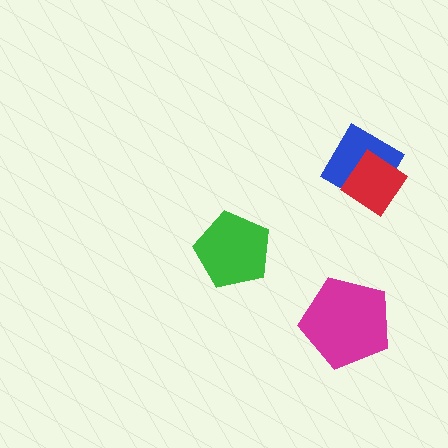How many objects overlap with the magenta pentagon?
0 objects overlap with the magenta pentagon.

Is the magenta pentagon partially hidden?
No, no other shape covers it.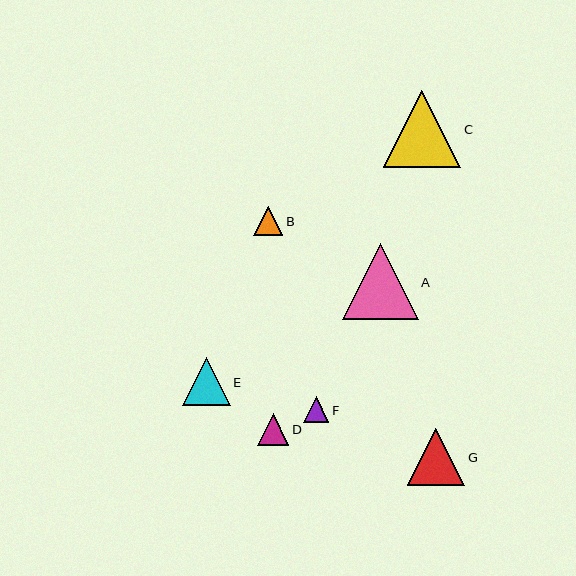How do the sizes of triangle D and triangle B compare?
Triangle D and triangle B are approximately the same size.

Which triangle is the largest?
Triangle C is the largest with a size of approximately 77 pixels.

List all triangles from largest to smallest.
From largest to smallest: C, A, G, E, D, B, F.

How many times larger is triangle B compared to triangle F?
Triangle B is approximately 1.1 times the size of triangle F.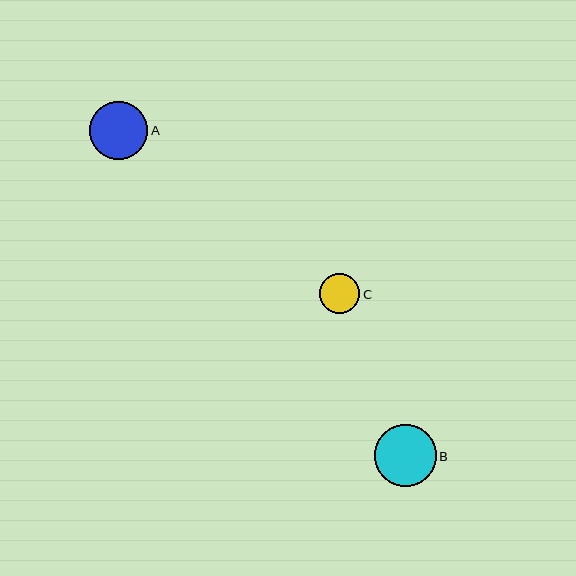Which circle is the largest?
Circle B is the largest with a size of approximately 62 pixels.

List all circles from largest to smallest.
From largest to smallest: B, A, C.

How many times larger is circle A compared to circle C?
Circle A is approximately 1.4 times the size of circle C.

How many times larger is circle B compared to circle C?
Circle B is approximately 1.5 times the size of circle C.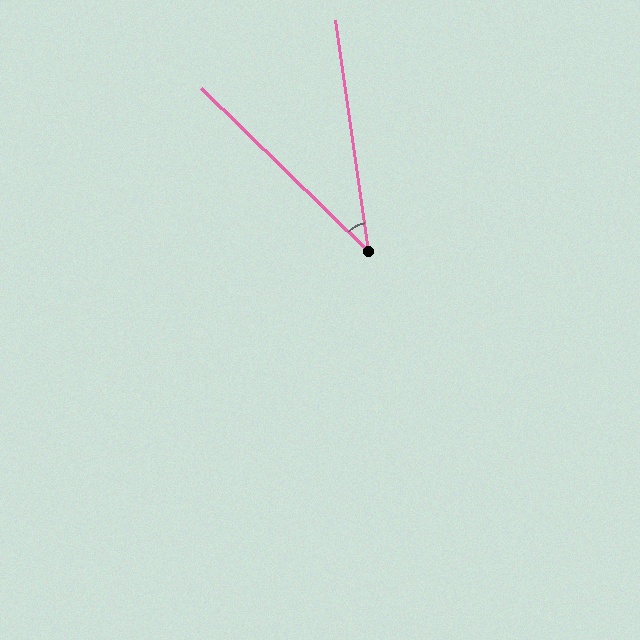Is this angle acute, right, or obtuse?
It is acute.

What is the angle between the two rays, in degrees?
Approximately 38 degrees.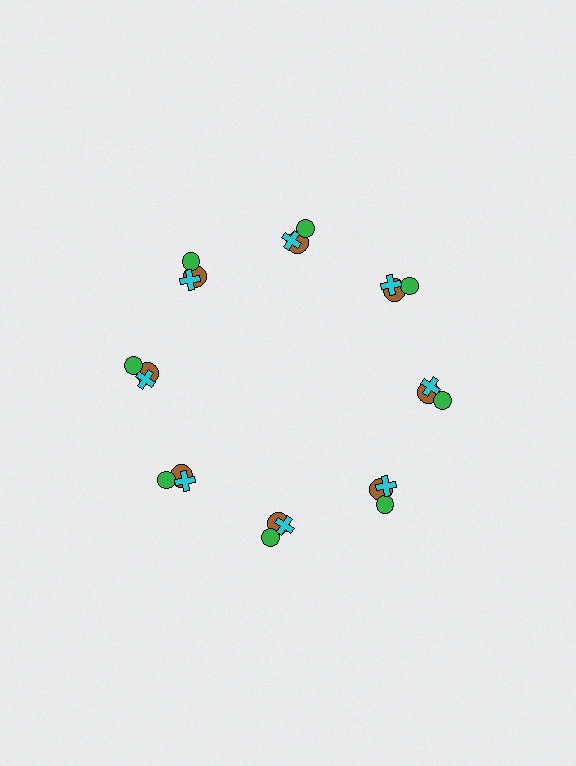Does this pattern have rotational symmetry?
Yes, this pattern has 8-fold rotational symmetry. It looks the same after rotating 45 degrees around the center.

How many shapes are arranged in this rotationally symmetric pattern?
There are 24 shapes, arranged in 8 groups of 3.